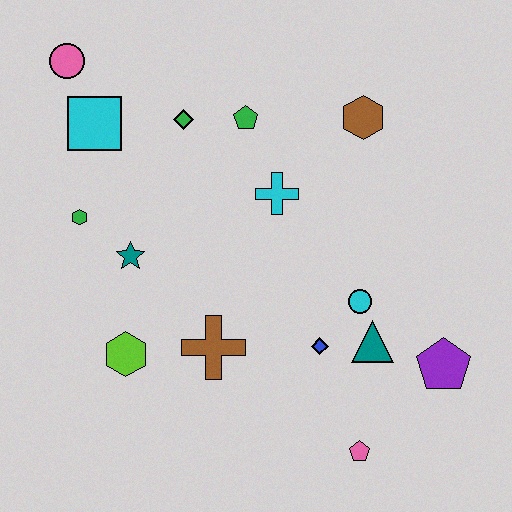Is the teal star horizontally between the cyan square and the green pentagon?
Yes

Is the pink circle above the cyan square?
Yes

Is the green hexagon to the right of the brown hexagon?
No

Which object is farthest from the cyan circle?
The pink circle is farthest from the cyan circle.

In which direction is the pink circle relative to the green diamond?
The pink circle is to the left of the green diamond.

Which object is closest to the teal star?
The green hexagon is closest to the teal star.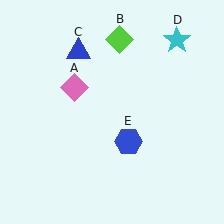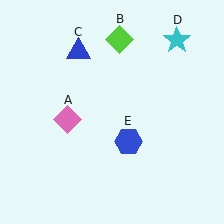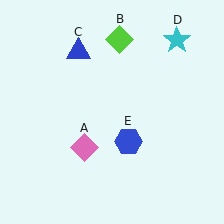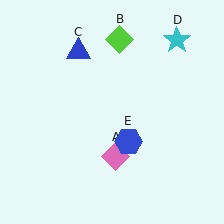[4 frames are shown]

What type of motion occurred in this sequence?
The pink diamond (object A) rotated counterclockwise around the center of the scene.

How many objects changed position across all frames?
1 object changed position: pink diamond (object A).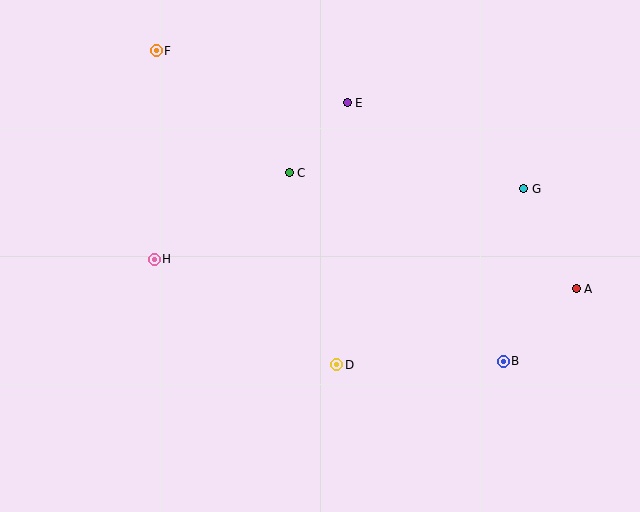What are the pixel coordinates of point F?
Point F is at (156, 51).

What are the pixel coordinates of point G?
Point G is at (524, 189).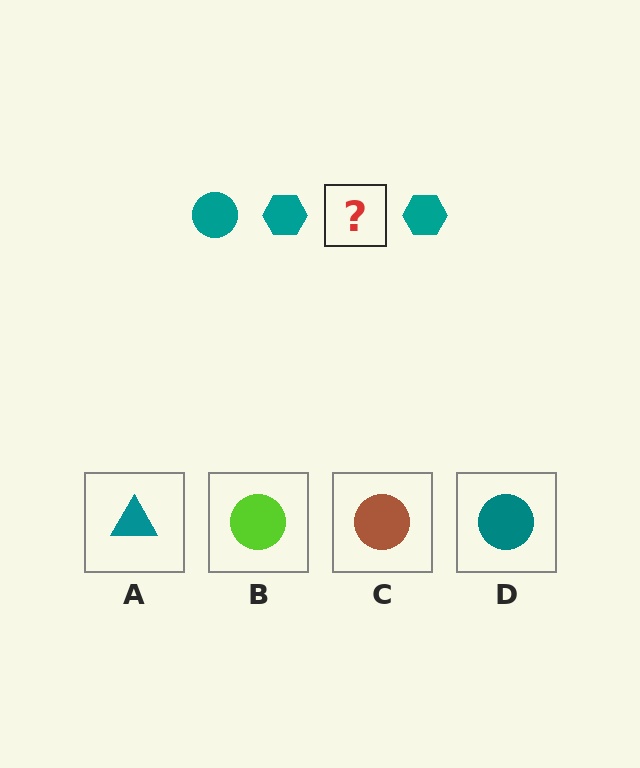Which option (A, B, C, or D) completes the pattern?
D.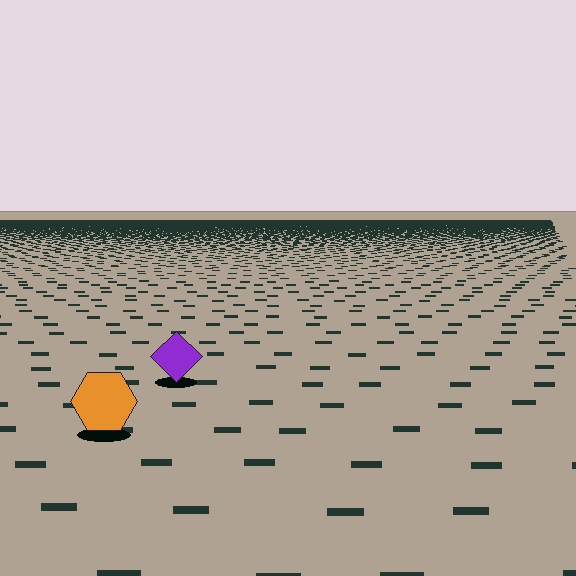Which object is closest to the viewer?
The orange hexagon is closest. The texture marks near it are larger and more spread out.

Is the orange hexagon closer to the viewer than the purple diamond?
Yes. The orange hexagon is closer — you can tell from the texture gradient: the ground texture is coarser near it.